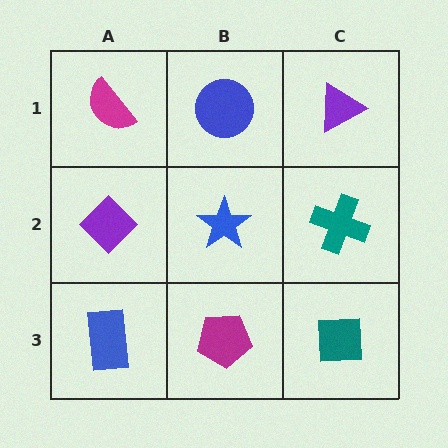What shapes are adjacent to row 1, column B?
A blue star (row 2, column B), a magenta semicircle (row 1, column A), a purple triangle (row 1, column C).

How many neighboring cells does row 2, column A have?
3.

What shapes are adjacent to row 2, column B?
A blue circle (row 1, column B), a magenta pentagon (row 3, column B), a purple diamond (row 2, column A), a teal cross (row 2, column C).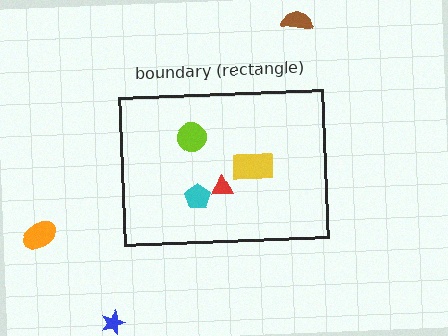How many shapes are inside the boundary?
4 inside, 3 outside.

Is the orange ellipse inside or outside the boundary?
Outside.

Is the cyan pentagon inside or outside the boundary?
Inside.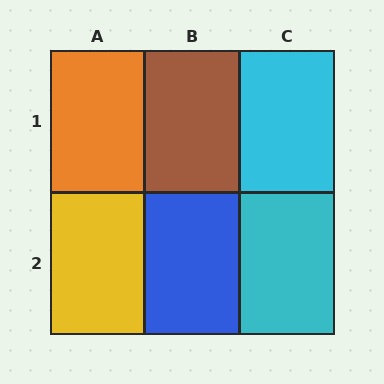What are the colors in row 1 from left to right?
Orange, brown, cyan.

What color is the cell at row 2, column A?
Yellow.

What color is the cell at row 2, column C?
Cyan.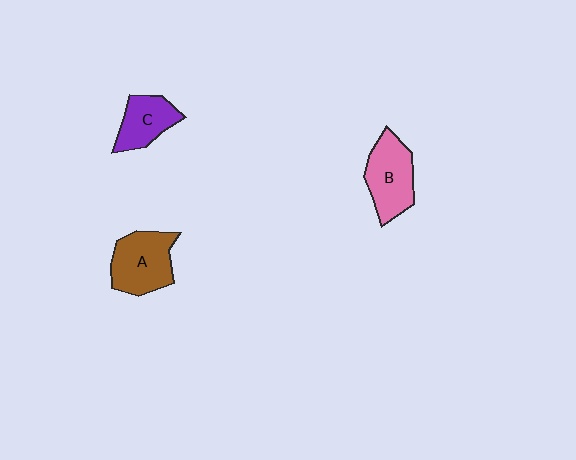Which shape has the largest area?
Shape A (brown).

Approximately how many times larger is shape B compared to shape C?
Approximately 1.4 times.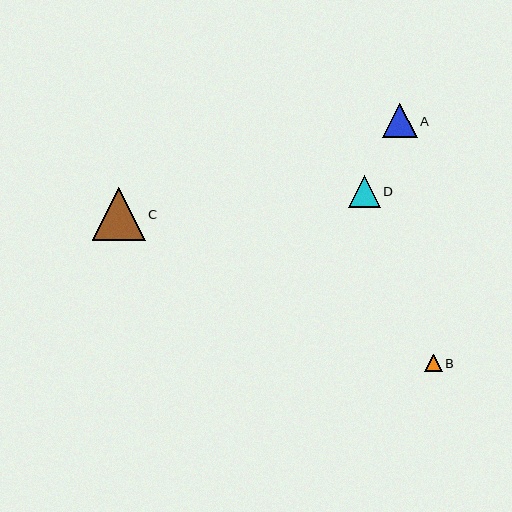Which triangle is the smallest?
Triangle B is the smallest with a size of approximately 18 pixels.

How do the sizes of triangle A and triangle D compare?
Triangle A and triangle D are approximately the same size.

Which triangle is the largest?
Triangle C is the largest with a size of approximately 53 pixels.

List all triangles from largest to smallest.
From largest to smallest: C, A, D, B.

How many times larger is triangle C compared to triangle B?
Triangle C is approximately 3.0 times the size of triangle B.